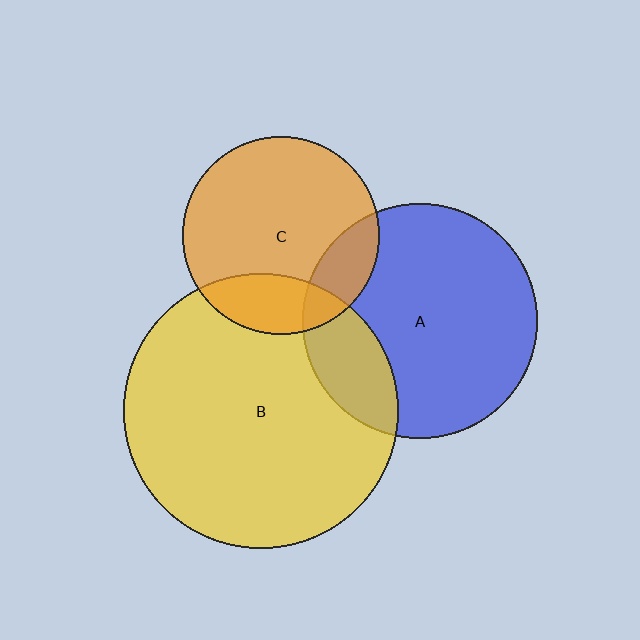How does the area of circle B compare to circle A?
Approximately 1.4 times.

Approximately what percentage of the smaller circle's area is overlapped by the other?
Approximately 20%.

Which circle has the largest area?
Circle B (yellow).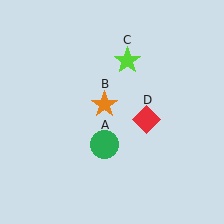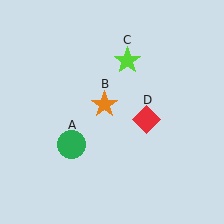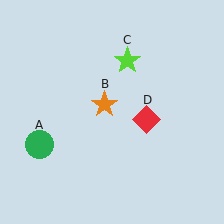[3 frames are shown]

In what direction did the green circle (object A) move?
The green circle (object A) moved left.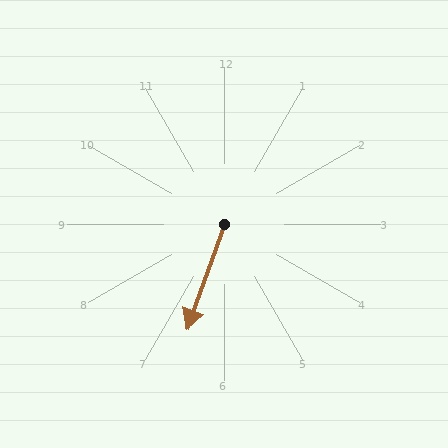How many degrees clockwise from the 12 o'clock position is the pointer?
Approximately 200 degrees.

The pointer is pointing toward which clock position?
Roughly 7 o'clock.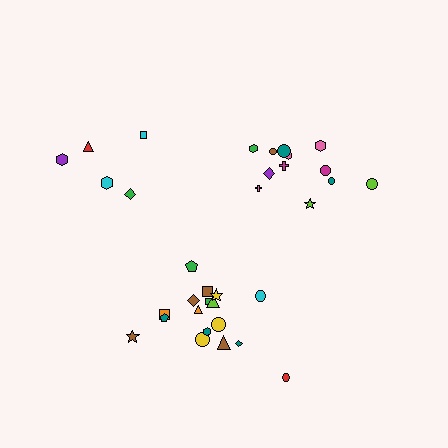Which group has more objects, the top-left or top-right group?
The top-right group.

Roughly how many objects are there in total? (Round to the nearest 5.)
Roughly 35 objects in total.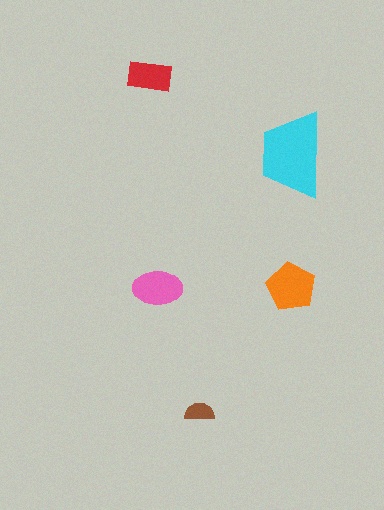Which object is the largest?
The cyan trapezoid.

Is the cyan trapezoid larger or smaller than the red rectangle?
Larger.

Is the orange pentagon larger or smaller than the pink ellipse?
Larger.